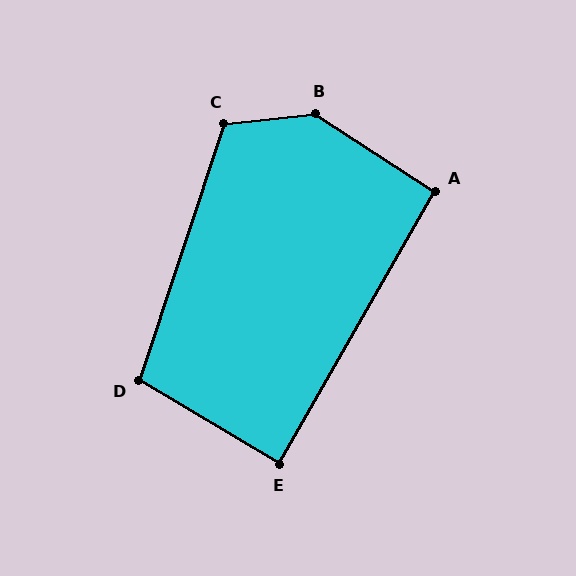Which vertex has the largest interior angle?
B, at approximately 141 degrees.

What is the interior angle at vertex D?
Approximately 102 degrees (obtuse).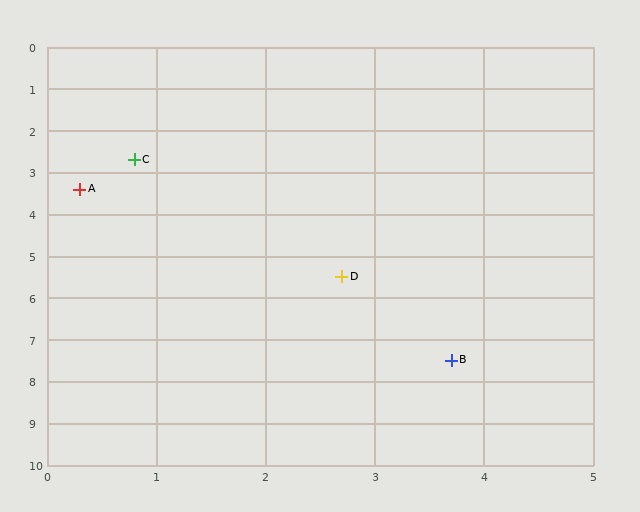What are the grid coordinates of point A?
Point A is at approximately (0.3, 3.4).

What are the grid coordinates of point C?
Point C is at approximately (0.8, 2.7).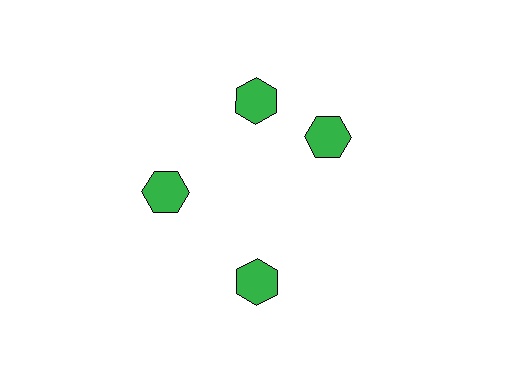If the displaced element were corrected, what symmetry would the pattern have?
It would have 4-fold rotational symmetry — the pattern would map onto itself every 90 degrees.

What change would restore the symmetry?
The symmetry would be restored by rotating it back into even spacing with its neighbors so that all 4 hexagons sit at equal angles and equal distance from the center.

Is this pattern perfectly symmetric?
No. The 4 green hexagons are arranged in a ring, but one element near the 3 o'clock position is rotated out of alignment along the ring, breaking the 4-fold rotational symmetry.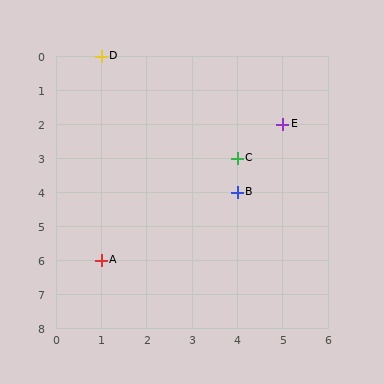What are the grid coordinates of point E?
Point E is at grid coordinates (5, 2).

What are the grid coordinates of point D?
Point D is at grid coordinates (1, 0).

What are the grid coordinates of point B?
Point B is at grid coordinates (4, 4).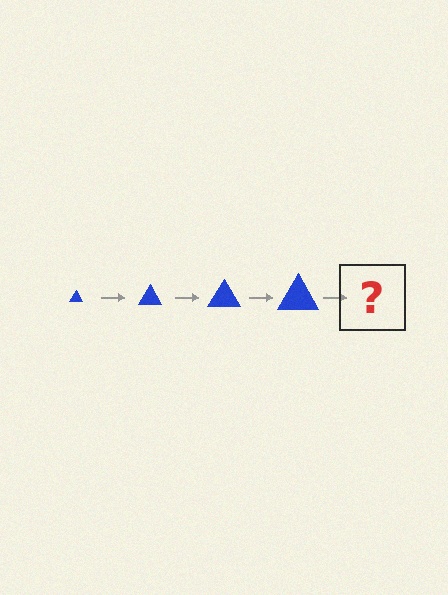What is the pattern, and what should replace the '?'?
The pattern is that the triangle gets progressively larger each step. The '?' should be a blue triangle, larger than the previous one.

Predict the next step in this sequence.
The next step is a blue triangle, larger than the previous one.